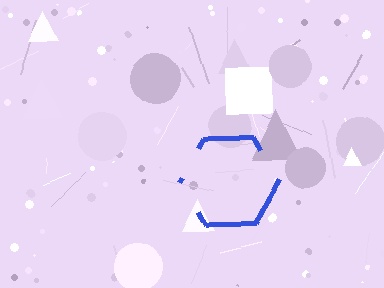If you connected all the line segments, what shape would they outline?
They would outline a hexagon.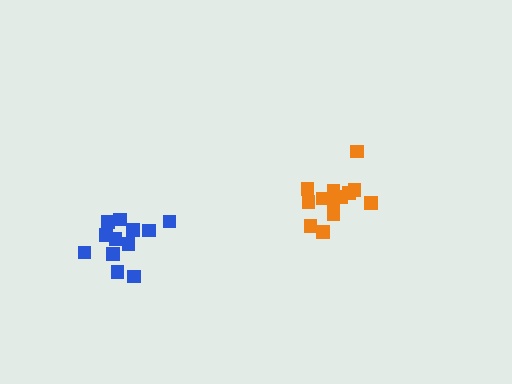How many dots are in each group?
Group 1: 12 dots, Group 2: 14 dots (26 total).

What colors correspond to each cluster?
The clusters are colored: blue, orange.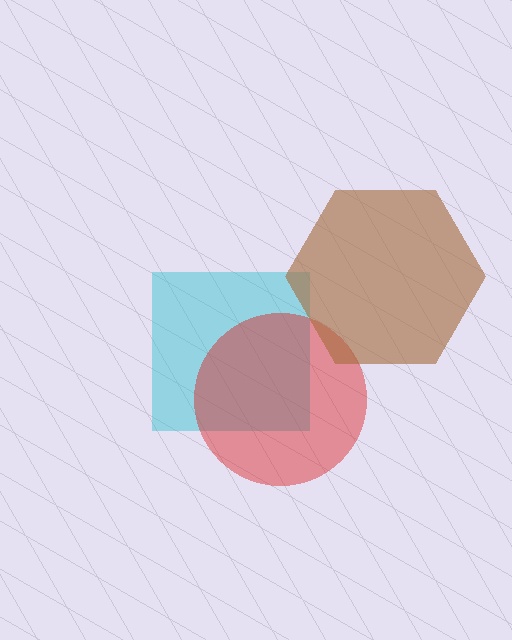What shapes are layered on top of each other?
The layered shapes are: a cyan square, a red circle, a brown hexagon.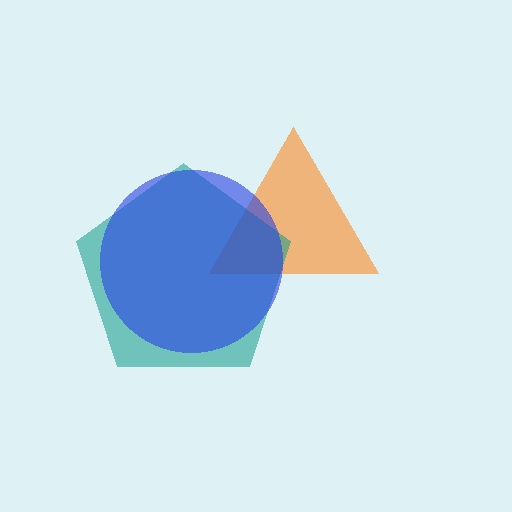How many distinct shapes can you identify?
There are 3 distinct shapes: an orange triangle, a teal pentagon, a blue circle.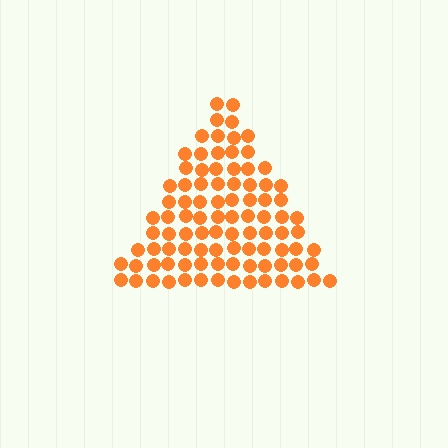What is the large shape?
The large shape is a triangle.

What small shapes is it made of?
It is made of small circles.